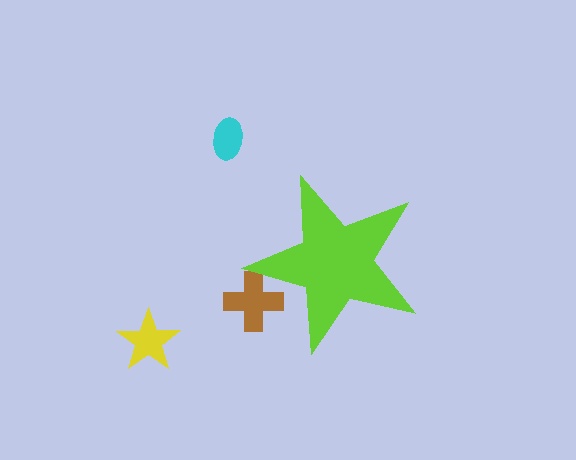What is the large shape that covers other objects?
A lime star.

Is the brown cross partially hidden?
Yes, the brown cross is partially hidden behind the lime star.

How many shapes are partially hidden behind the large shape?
1 shape is partially hidden.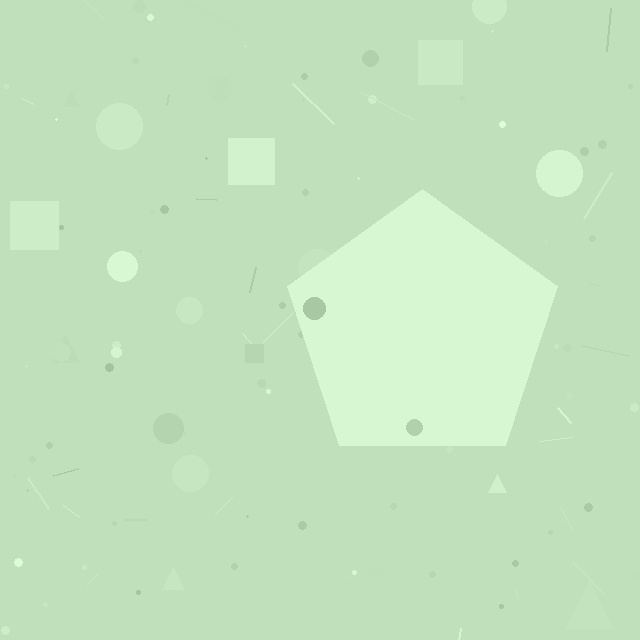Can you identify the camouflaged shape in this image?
The camouflaged shape is a pentagon.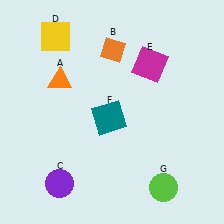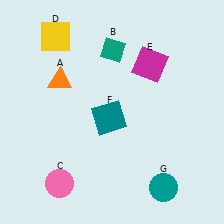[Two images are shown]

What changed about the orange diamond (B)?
In Image 1, B is orange. In Image 2, it changed to teal.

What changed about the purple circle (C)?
In Image 1, C is purple. In Image 2, it changed to pink.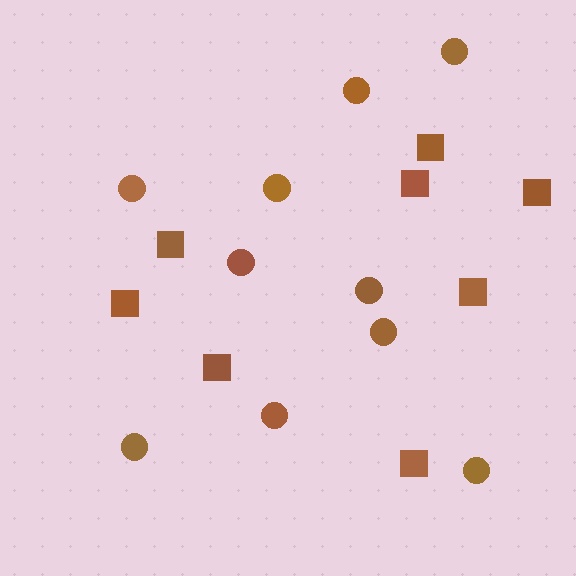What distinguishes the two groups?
There are 2 groups: one group of squares (8) and one group of circles (10).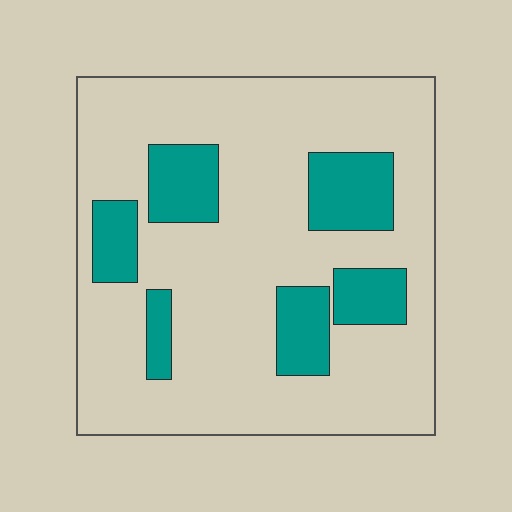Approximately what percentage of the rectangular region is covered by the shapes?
Approximately 20%.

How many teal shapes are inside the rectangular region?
6.